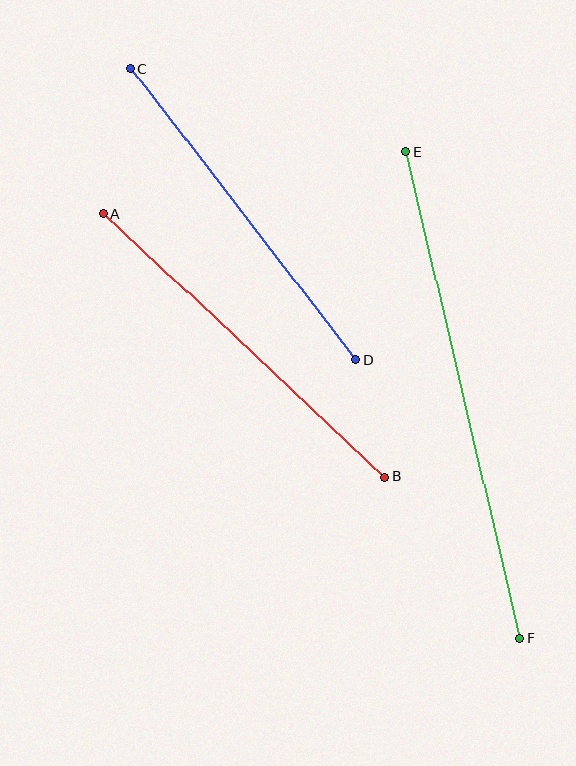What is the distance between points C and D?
The distance is approximately 368 pixels.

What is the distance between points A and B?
The distance is approximately 385 pixels.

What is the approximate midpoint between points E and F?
The midpoint is at approximately (463, 395) pixels.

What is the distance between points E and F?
The distance is approximately 499 pixels.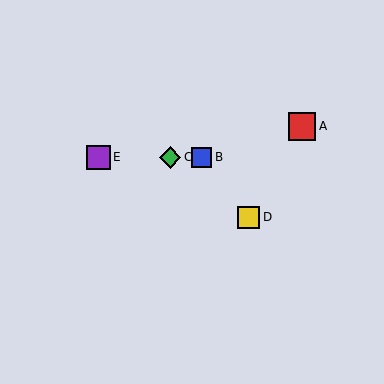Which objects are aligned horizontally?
Objects B, C, E are aligned horizontally.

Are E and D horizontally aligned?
No, E is at y≈157 and D is at y≈217.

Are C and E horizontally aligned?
Yes, both are at y≈157.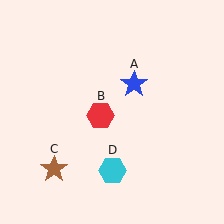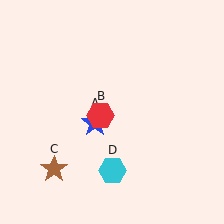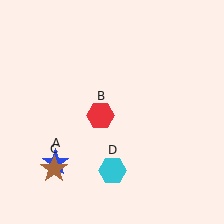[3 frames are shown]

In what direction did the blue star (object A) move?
The blue star (object A) moved down and to the left.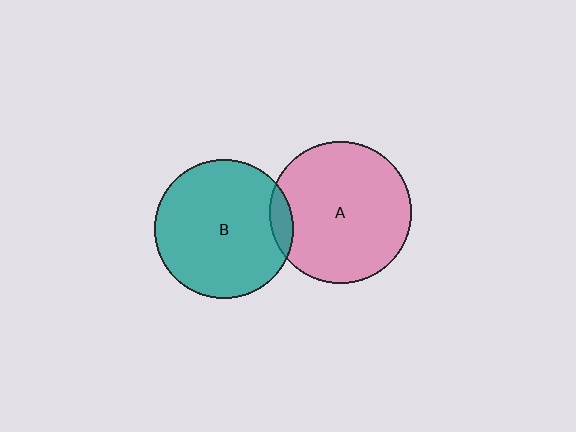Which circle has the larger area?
Circle A (pink).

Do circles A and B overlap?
Yes.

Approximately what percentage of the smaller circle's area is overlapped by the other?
Approximately 10%.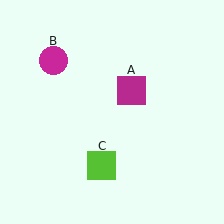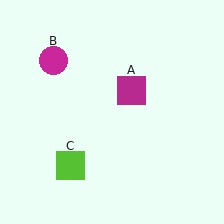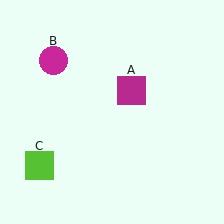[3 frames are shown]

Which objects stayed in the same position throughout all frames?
Magenta square (object A) and magenta circle (object B) remained stationary.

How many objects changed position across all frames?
1 object changed position: lime square (object C).